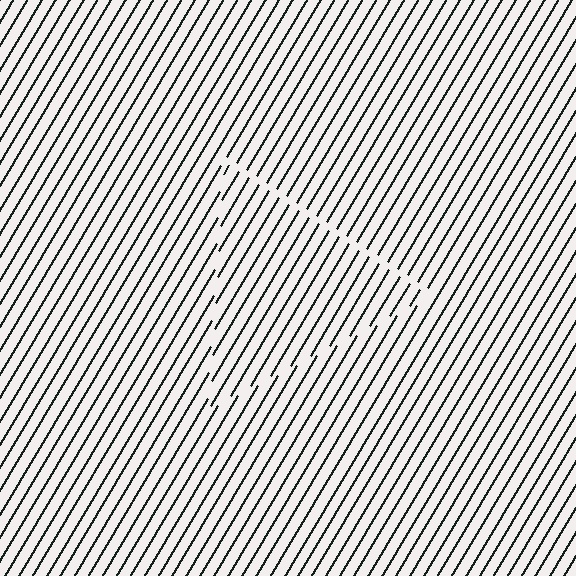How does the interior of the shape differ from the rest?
The interior of the shape contains the same grating, shifted by half a period — the contour is defined by the phase discontinuity where line-ends from the inner and outer gratings abut.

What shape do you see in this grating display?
An illusory triangle. The interior of the shape contains the same grating, shifted by half a period — the contour is defined by the phase discontinuity where line-ends from the inner and outer gratings abut.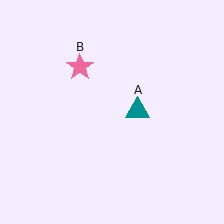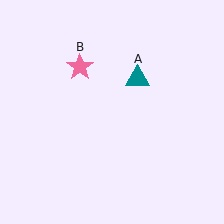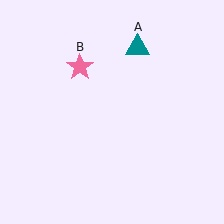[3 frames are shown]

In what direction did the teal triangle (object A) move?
The teal triangle (object A) moved up.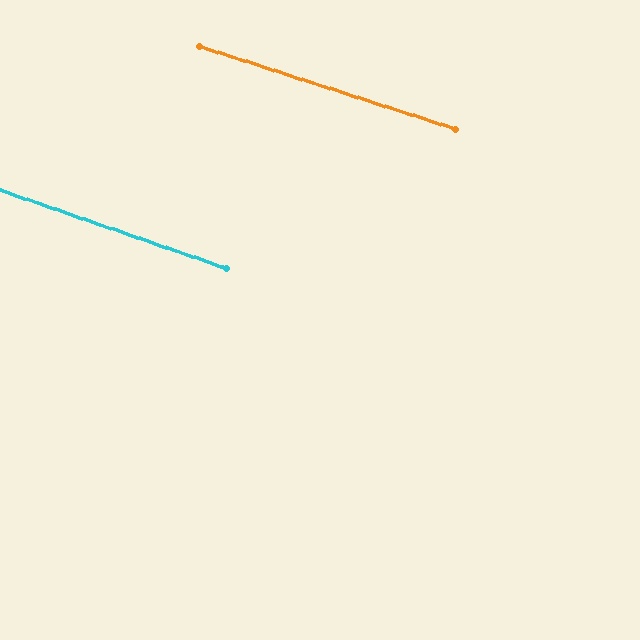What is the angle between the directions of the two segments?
Approximately 1 degree.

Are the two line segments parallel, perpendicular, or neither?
Parallel — their directions differ by only 1.2°.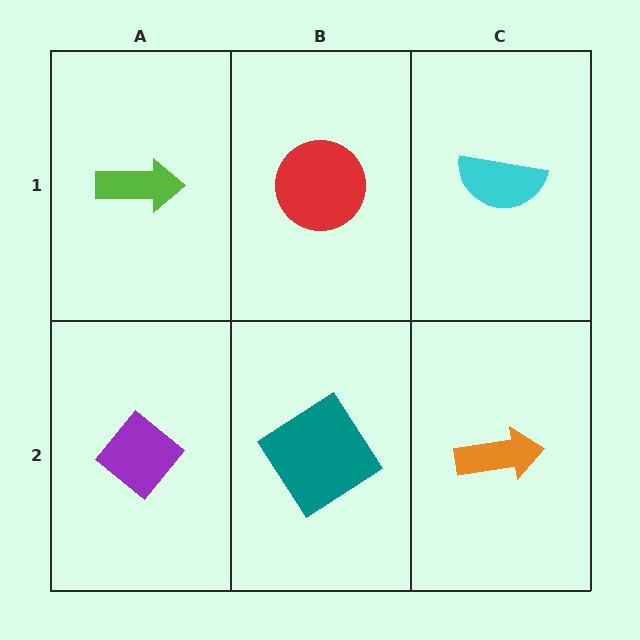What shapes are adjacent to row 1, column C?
An orange arrow (row 2, column C), a red circle (row 1, column B).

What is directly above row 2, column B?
A red circle.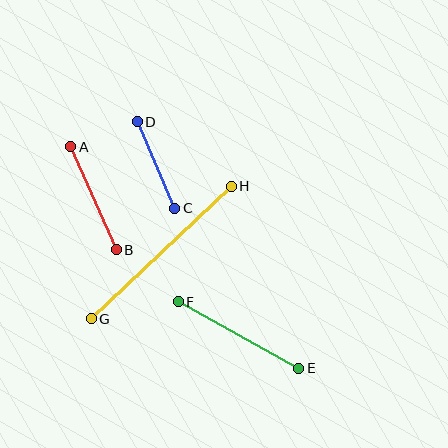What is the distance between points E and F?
The distance is approximately 138 pixels.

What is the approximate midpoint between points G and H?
The midpoint is at approximately (161, 252) pixels.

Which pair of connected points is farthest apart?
Points G and H are farthest apart.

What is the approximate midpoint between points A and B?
The midpoint is at approximately (93, 198) pixels.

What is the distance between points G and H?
The distance is approximately 193 pixels.